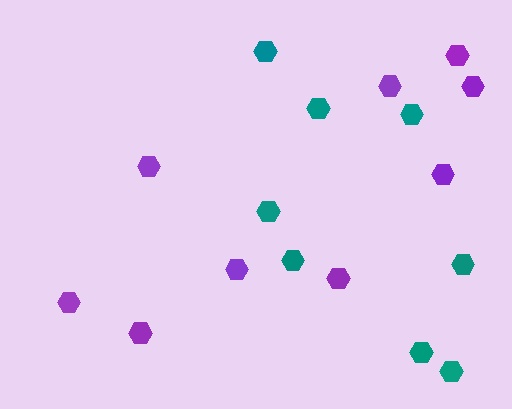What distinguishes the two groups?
There are 2 groups: one group of teal hexagons (8) and one group of purple hexagons (9).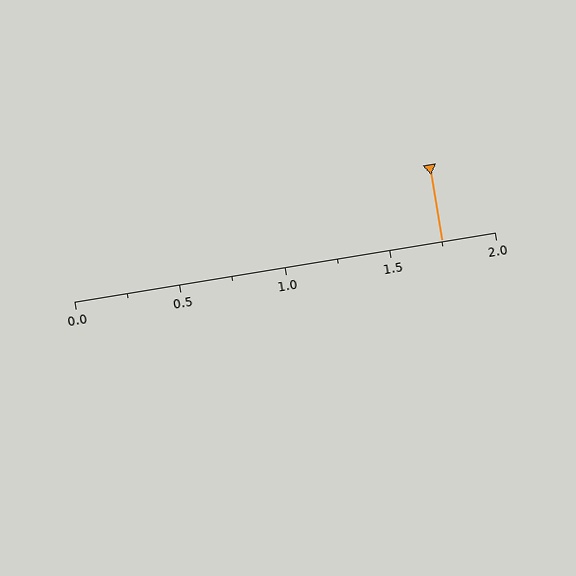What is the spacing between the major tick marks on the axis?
The major ticks are spaced 0.5 apart.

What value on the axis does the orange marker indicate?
The marker indicates approximately 1.75.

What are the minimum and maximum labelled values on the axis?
The axis runs from 0.0 to 2.0.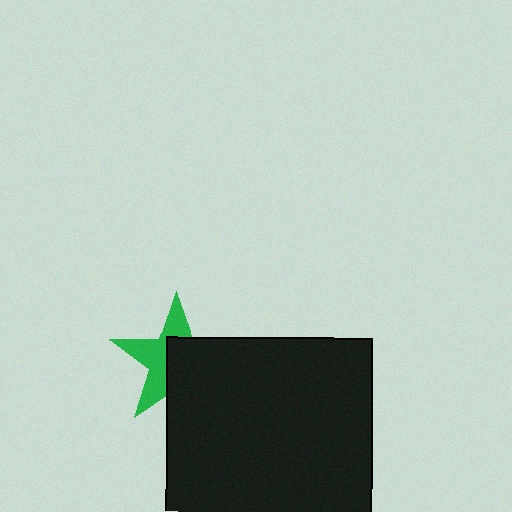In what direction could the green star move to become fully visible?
The green star could move toward the upper-left. That would shift it out from behind the black square entirely.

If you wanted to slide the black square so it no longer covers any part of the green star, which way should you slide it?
Slide it toward the lower-right — that is the most direct way to separate the two shapes.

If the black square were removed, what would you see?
You would see the complete green star.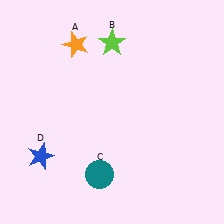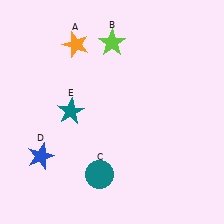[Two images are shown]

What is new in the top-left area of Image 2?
A teal star (E) was added in the top-left area of Image 2.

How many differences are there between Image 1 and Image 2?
There is 1 difference between the two images.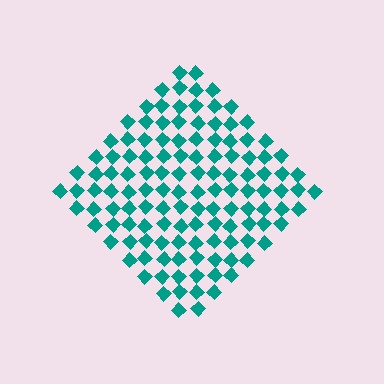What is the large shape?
The large shape is a diamond.